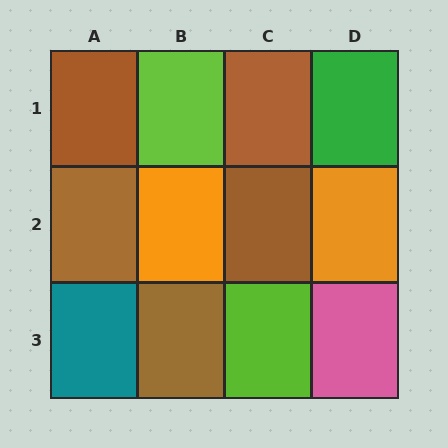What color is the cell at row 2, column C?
Brown.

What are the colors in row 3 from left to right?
Teal, brown, lime, pink.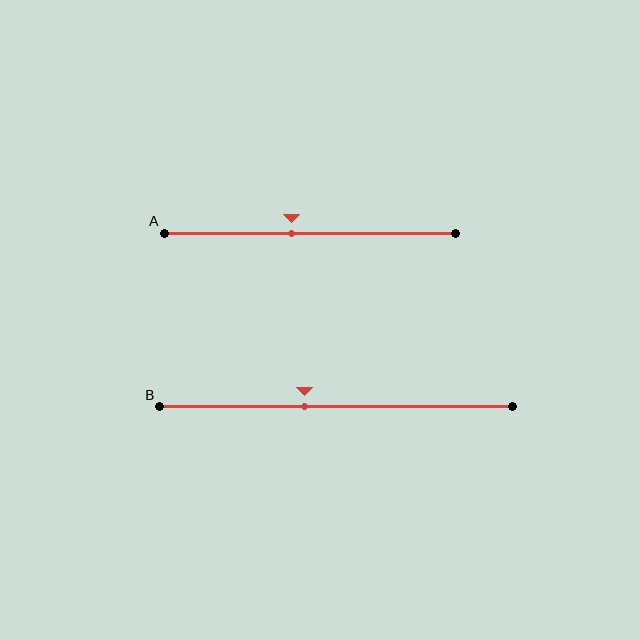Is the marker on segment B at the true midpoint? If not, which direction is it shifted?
No, the marker on segment B is shifted to the left by about 9% of the segment length.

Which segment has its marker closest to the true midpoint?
Segment A has its marker closest to the true midpoint.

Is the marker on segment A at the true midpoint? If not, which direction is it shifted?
No, the marker on segment A is shifted to the left by about 6% of the segment length.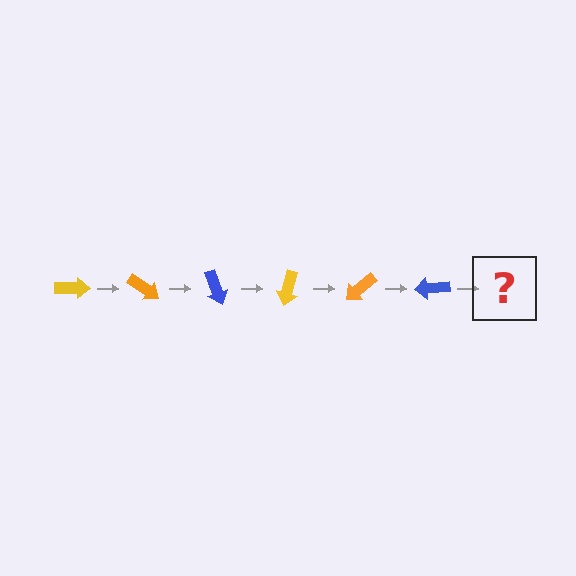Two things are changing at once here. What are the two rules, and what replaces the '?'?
The two rules are that it rotates 35 degrees each step and the color cycles through yellow, orange, and blue. The '?' should be a yellow arrow, rotated 210 degrees from the start.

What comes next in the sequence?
The next element should be a yellow arrow, rotated 210 degrees from the start.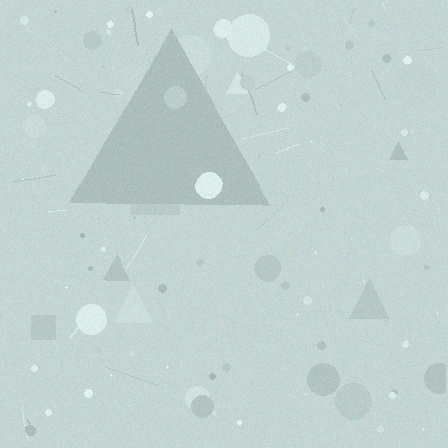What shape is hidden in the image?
A triangle is hidden in the image.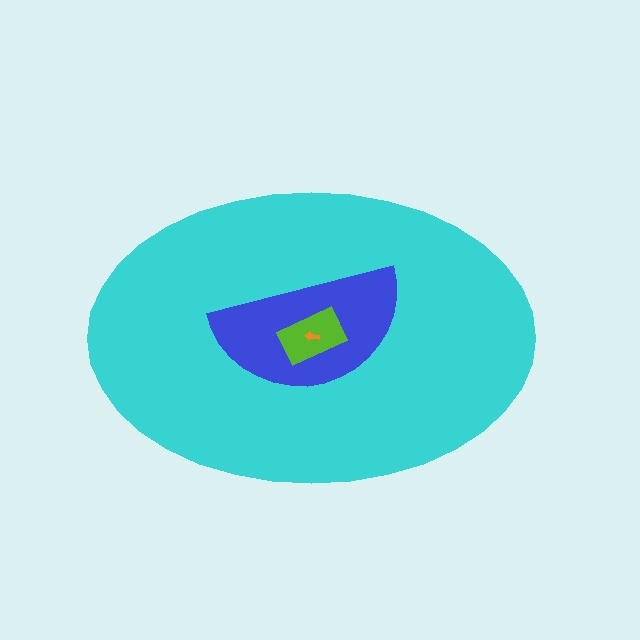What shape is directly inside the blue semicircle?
The lime rectangle.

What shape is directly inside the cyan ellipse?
The blue semicircle.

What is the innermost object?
The orange arrow.